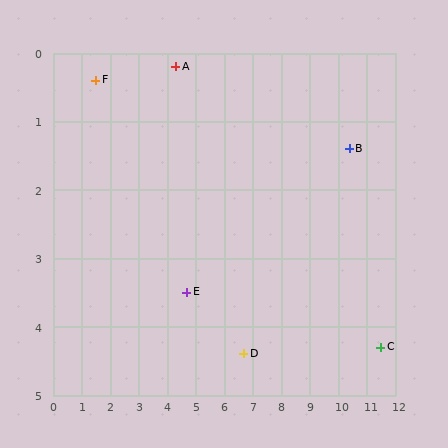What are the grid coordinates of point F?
Point F is at approximately (1.5, 0.4).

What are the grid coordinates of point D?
Point D is at approximately (6.7, 4.4).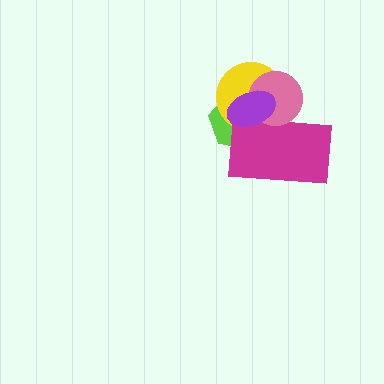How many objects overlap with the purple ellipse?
4 objects overlap with the purple ellipse.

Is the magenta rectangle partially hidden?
Yes, it is partially covered by another shape.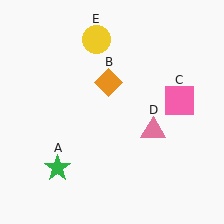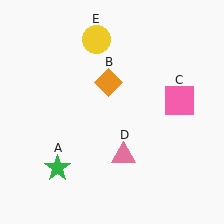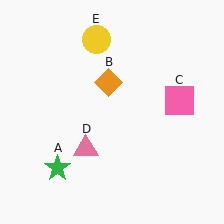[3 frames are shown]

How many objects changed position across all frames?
1 object changed position: pink triangle (object D).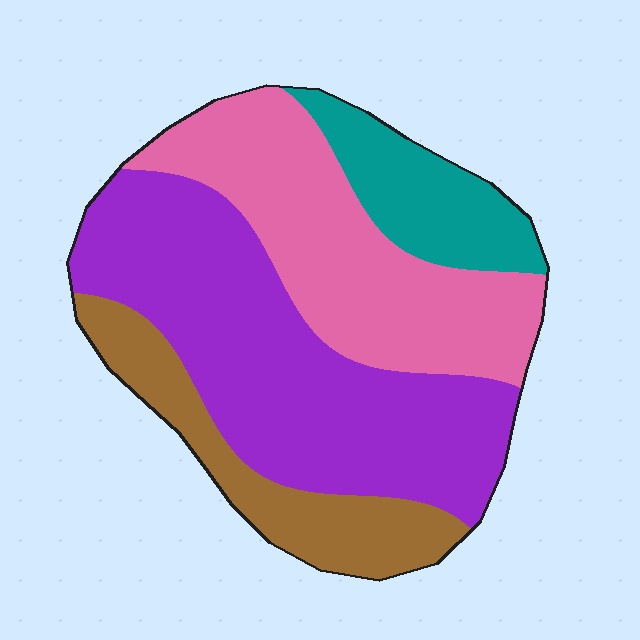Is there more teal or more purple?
Purple.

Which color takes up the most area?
Purple, at roughly 40%.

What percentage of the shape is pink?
Pink takes up between a quarter and a half of the shape.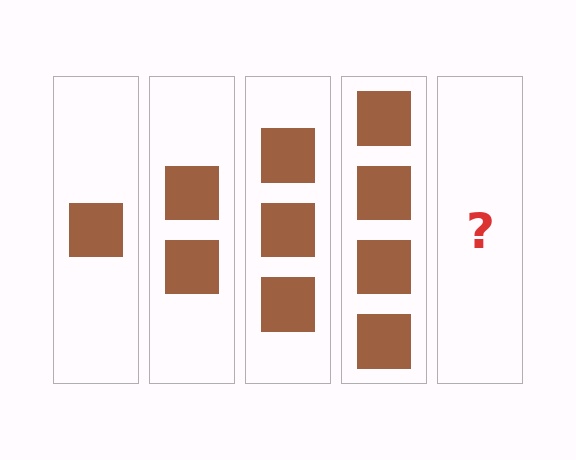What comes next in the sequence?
The next element should be 5 squares.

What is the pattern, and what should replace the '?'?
The pattern is that each step adds one more square. The '?' should be 5 squares.